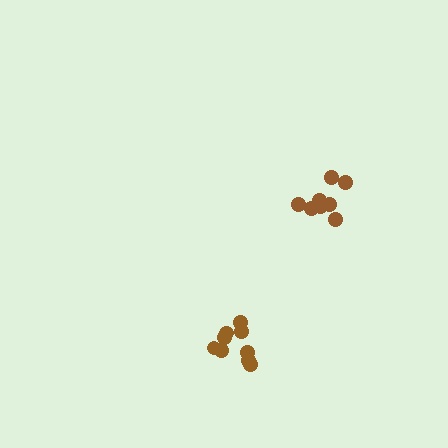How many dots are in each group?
Group 1: 9 dots, Group 2: 8 dots (17 total).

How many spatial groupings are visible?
There are 2 spatial groupings.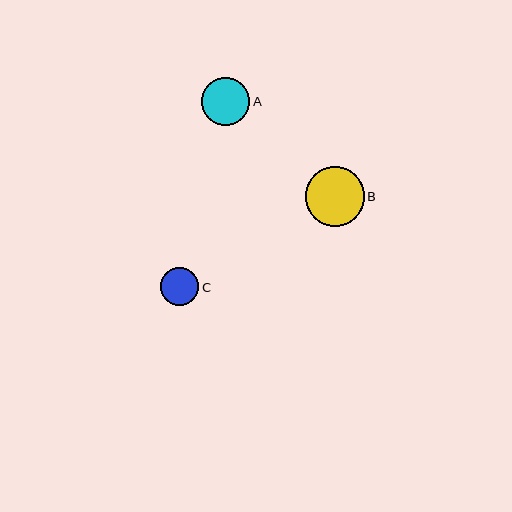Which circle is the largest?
Circle B is the largest with a size of approximately 59 pixels.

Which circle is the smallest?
Circle C is the smallest with a size of approximately 38 pixels.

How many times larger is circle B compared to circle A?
Circle B is approximately 1.2 times the size of circle A.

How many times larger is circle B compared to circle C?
Circle B is approximately 1.6 times the size of circle C.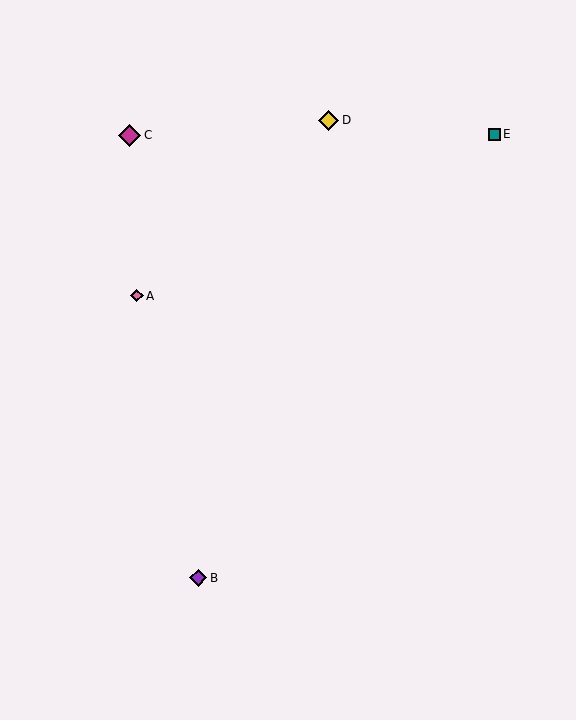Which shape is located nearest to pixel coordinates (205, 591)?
The purple diamond (labeled B) at (198, 578) is nearest to that location.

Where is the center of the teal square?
The center of the teal square is at (494, 134).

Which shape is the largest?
The magenta diamond (labeled C) is the largest.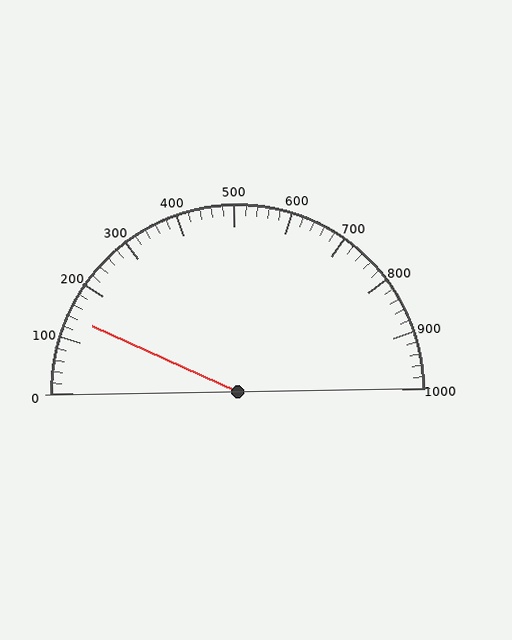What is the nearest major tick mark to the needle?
The nearest major tick mark is 100.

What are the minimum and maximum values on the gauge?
The gauge ranges from 0 to 1000.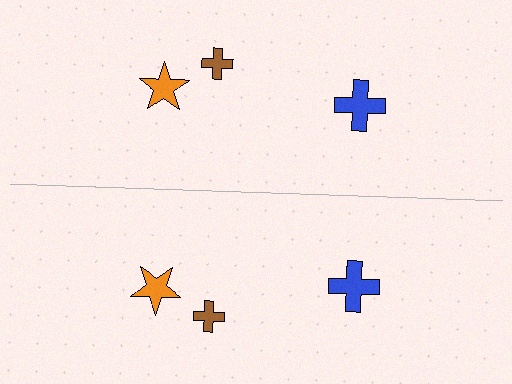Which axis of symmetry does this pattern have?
The pattern has a horizontal axis of symmetry running through the center of the image.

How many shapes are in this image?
There are 6 shapes in this image.